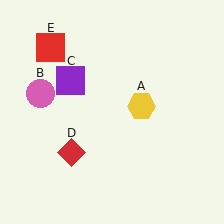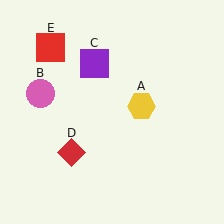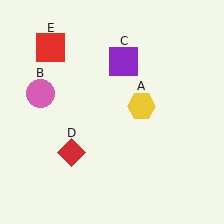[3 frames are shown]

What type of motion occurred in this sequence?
The purple square (object C) rotated clockwise around the center of the scene.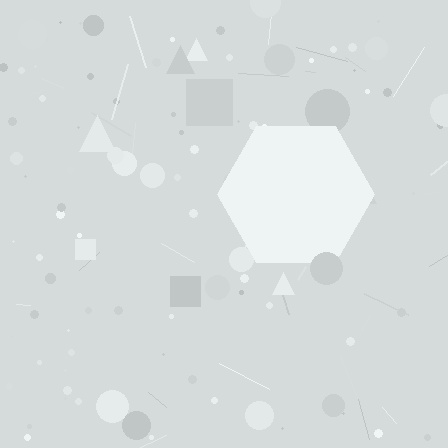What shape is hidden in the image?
A hexagon is hidden in the image.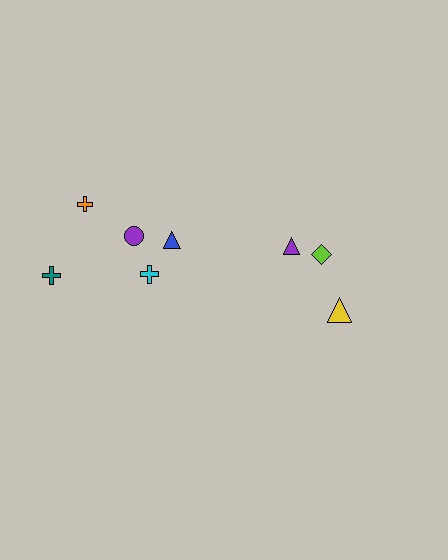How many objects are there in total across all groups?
There are 8 objects.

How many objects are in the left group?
There are 5 objects.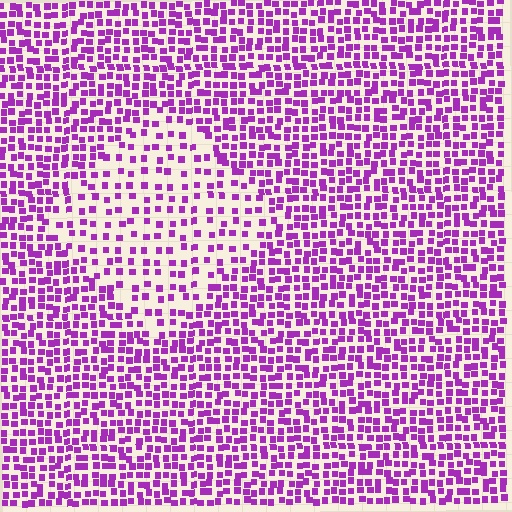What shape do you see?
I see a diamond.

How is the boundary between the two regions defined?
The boundary is defined by a change in element density (approximately 2.0x ratio). All elements are the same color, size, and shape.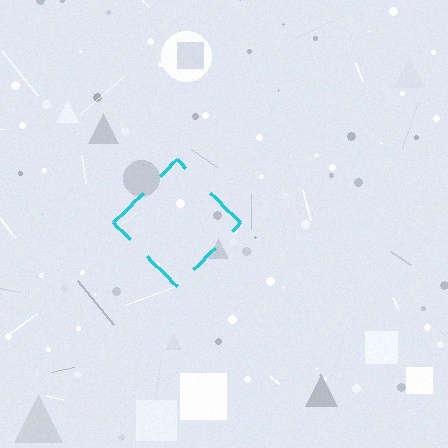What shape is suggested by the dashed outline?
The dashed outline suggests a diamond.